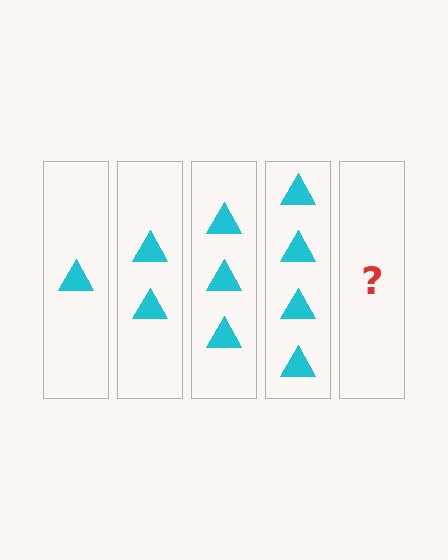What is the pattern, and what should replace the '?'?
The pattern is that each step adds one more triangle. The '?' should be 5 triangles.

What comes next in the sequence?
The next element should be 5 triangles.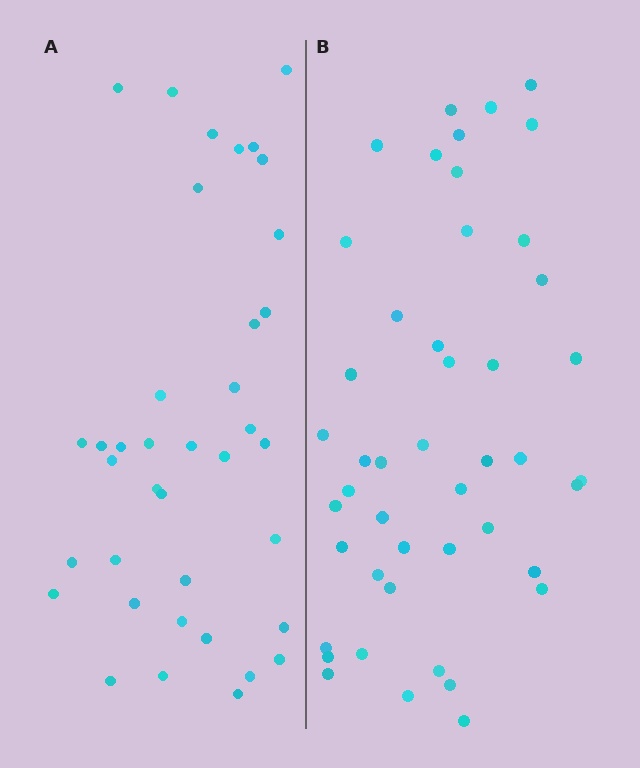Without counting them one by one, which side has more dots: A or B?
Region B (the right region) has more dots.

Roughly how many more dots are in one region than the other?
Region B has roughly 8 or so more dots than region A.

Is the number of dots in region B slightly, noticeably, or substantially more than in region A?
Region B has only slightly more — the two regions are fairly close. The ratio is roughly 1.2 to 1.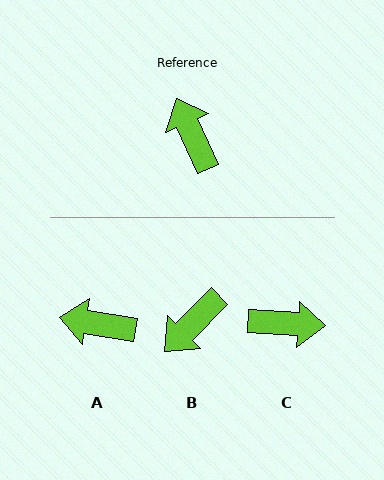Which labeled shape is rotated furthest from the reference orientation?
C, about 118 degrees away.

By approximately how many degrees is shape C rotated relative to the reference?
Approximately 118 degrees clockwise.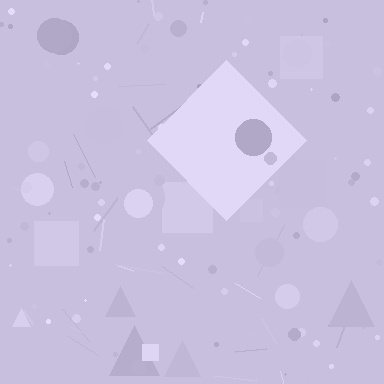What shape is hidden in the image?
A diamond is hidden in the image.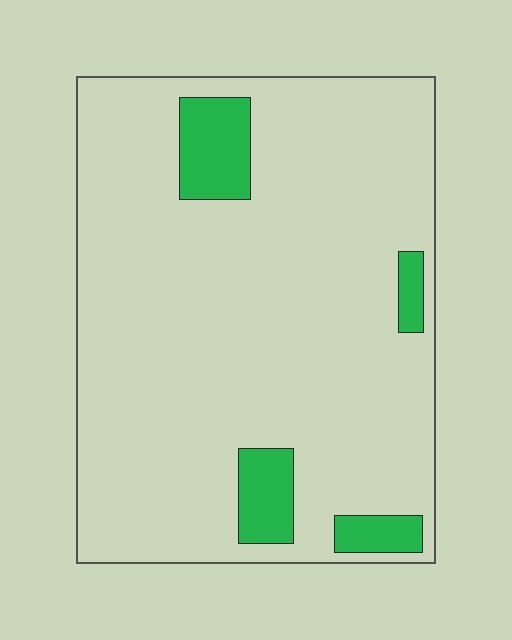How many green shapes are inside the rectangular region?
4.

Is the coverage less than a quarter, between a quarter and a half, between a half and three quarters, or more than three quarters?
Less than a quarter.